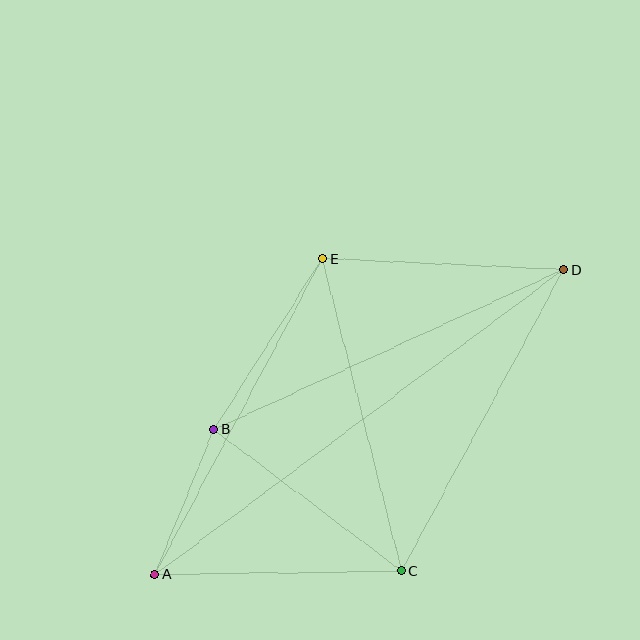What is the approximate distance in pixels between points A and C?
The distance between A and C is approximately 246 pixels.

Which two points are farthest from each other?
Points A and D are farthest from each other.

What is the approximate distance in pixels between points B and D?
The distance between B and D is approximately 385 pixels.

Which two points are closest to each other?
Points A and B are closest to each other.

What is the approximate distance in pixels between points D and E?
The distance between D and E is approximately 241 pixels.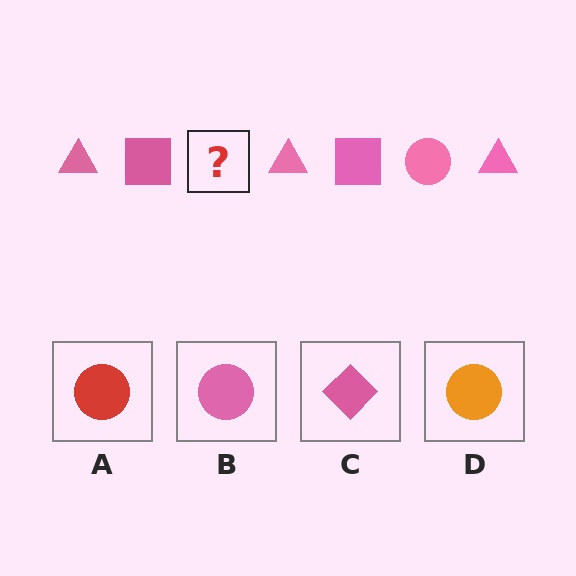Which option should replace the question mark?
Option B.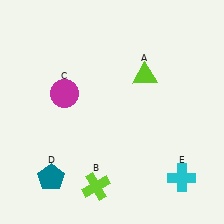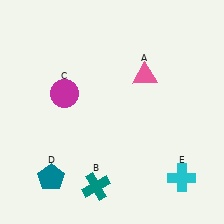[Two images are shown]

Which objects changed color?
A changed from lime to pink. B changed from lime to teal.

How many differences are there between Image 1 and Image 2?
There are 2 differences between the two images.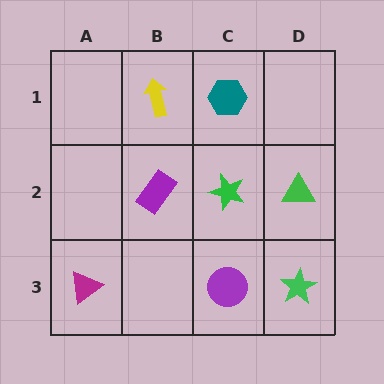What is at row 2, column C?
A green star.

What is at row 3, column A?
A magenta triangle.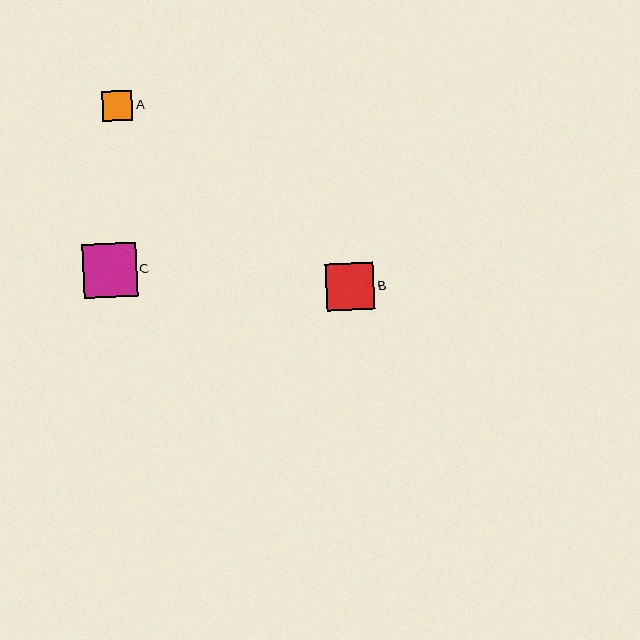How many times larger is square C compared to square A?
Square C is approximately 1.8 times the size of square A.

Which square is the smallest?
Square A is the smallest with a size of approximately 30 pixels.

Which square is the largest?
Square C is the largest with a size of approximately 54 pixels.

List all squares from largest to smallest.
From largest to smallest: C, B, A.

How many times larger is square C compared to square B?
Square C is approximately 1.1 times the size of square B.